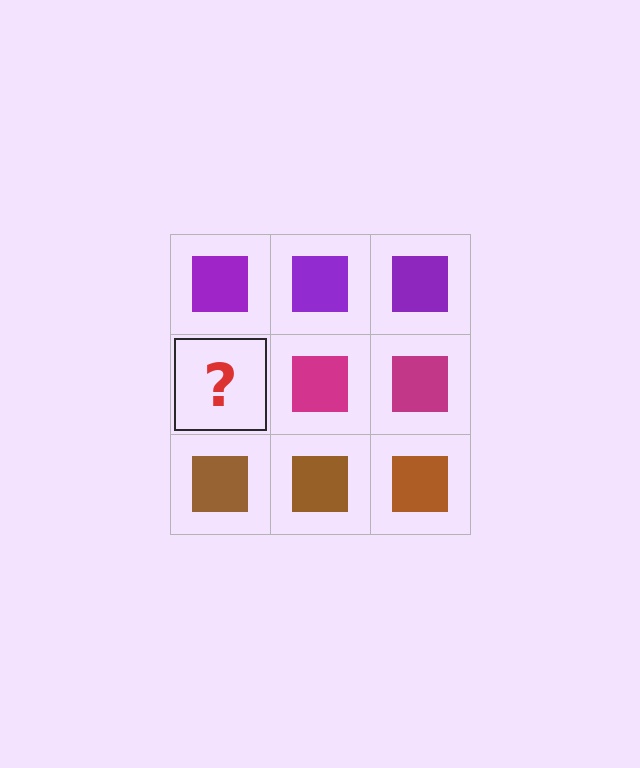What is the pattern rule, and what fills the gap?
The rule is that each row has a consistent color. The gap should be filled with a magenta square.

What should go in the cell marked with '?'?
The missing cell should contain a magenta square.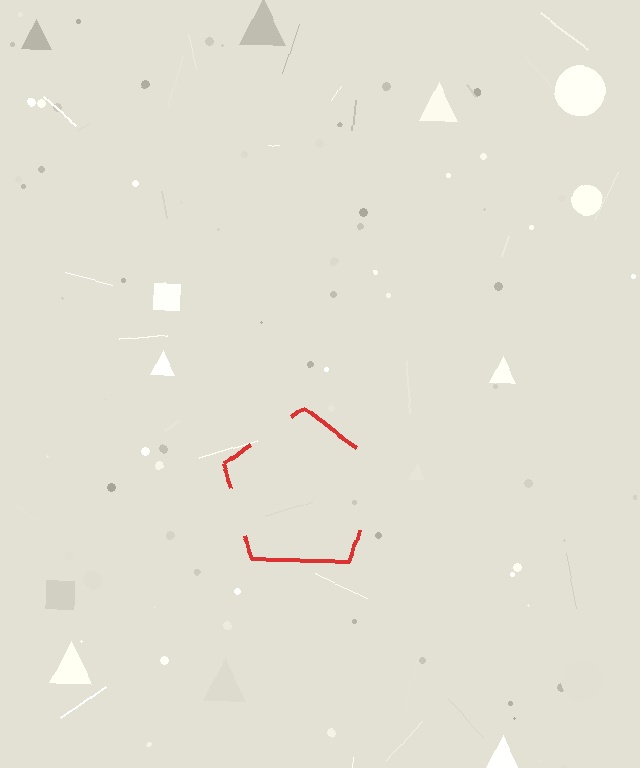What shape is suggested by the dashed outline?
The dashed outline suggests a pentagon.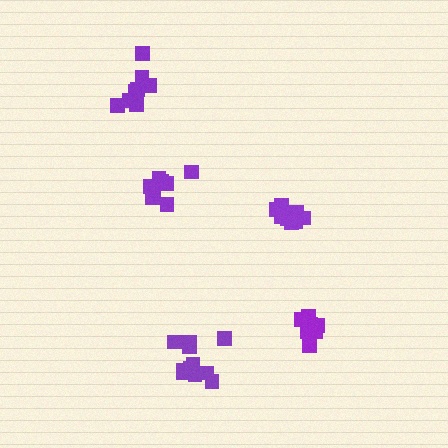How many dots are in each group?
Group 1: 8 dots, Group 2: 10 dots, Group 3: 8 dots, Group 4: 11 dots, Group 5: 8 dots (45 total).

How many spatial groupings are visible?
There are 5 spatial groupings.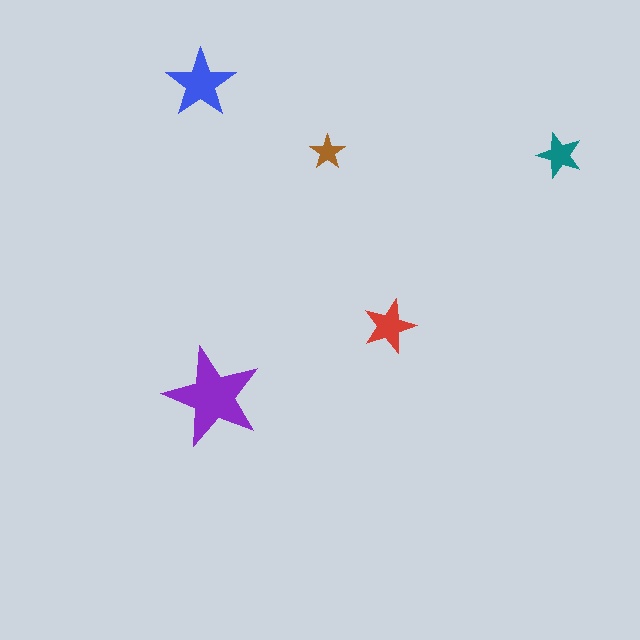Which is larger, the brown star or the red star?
The red one.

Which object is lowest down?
The purple star is bottommost.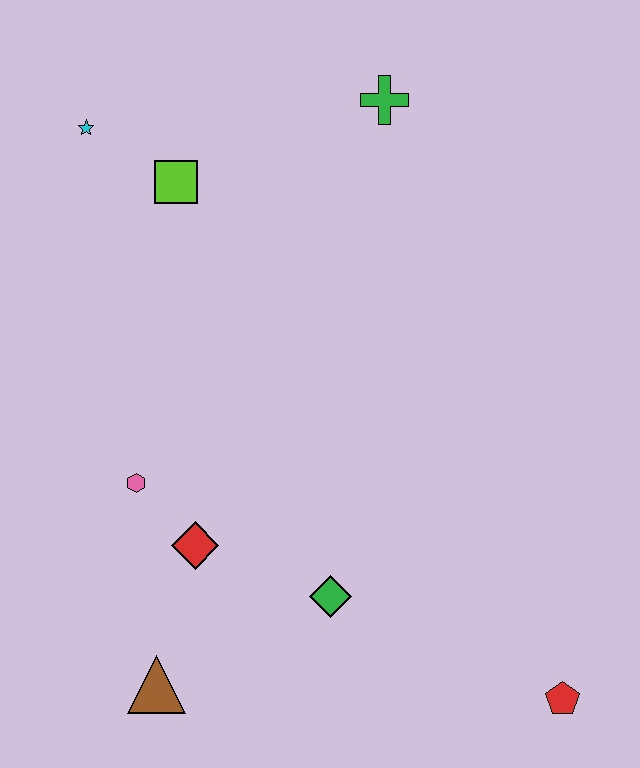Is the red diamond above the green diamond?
Yes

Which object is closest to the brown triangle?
The red diamond is closest to the brown triangle.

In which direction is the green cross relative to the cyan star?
The green cross is to the right of the cyan star.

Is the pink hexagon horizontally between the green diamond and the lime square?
No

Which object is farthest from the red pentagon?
The cyan star is farthest from the red pentagon.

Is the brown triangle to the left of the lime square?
Yes